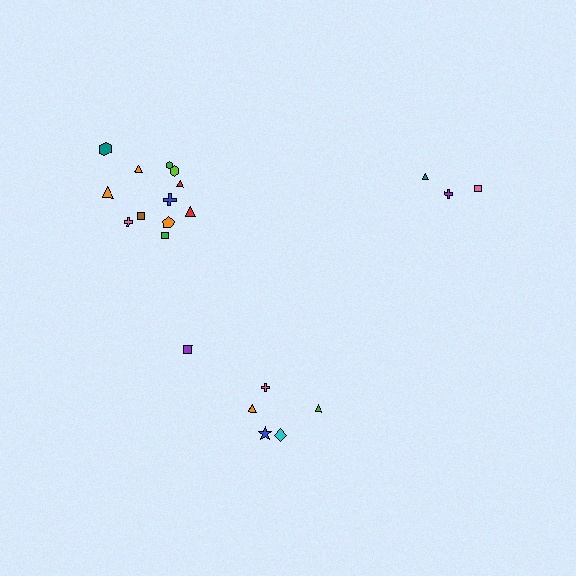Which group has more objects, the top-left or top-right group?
The top-left group.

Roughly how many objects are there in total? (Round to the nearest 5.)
Roughly 20 objects in total.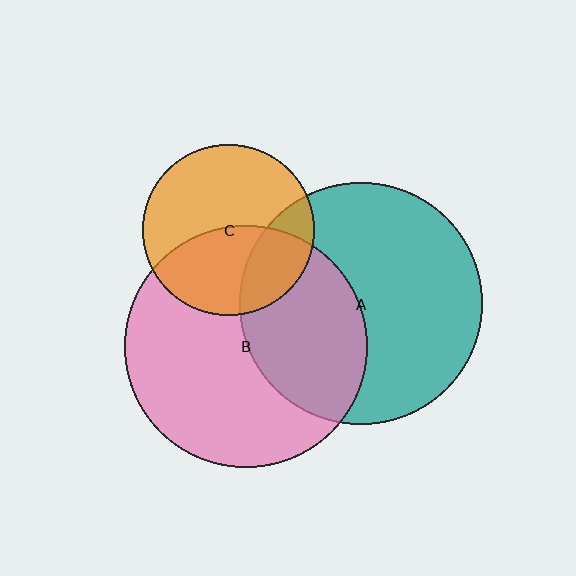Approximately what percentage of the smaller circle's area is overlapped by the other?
Approximately 25%.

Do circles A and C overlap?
Yes.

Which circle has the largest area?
Circle B (pink).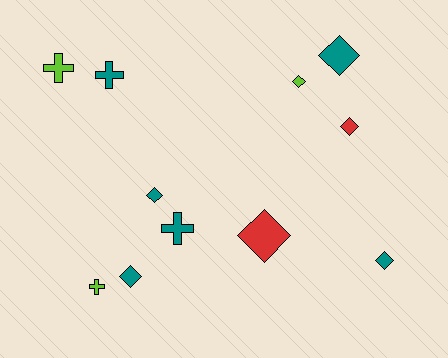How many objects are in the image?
There are 11 objects.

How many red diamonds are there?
There are 2 red diamonds.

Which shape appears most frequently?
Diamond, with 7 objects.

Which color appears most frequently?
Teal, with 6 objects.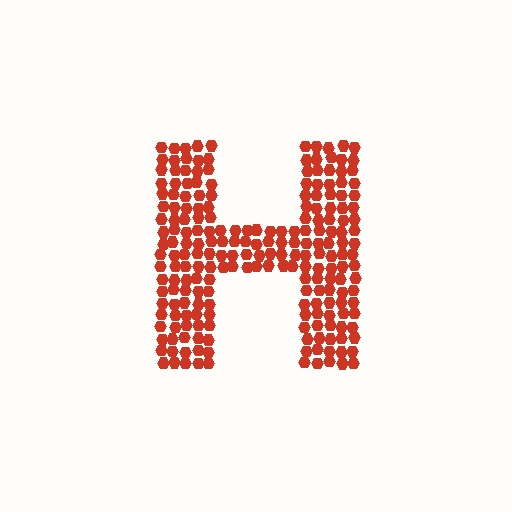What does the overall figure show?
The overall figure shows the letter H.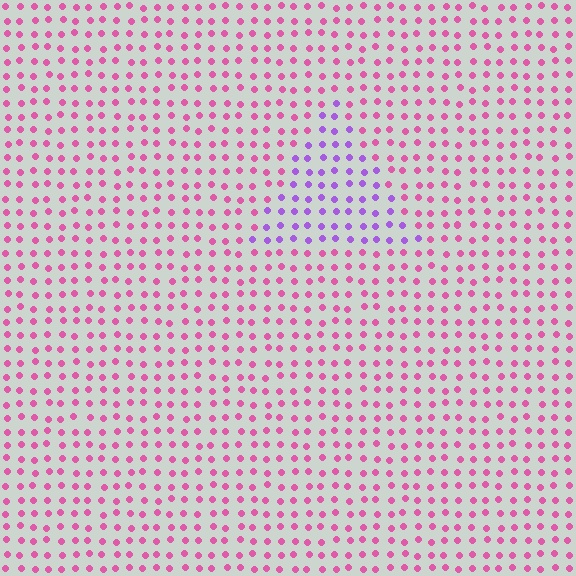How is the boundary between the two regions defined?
The boundary is defined purely by a slight shift in hue (about 50 degrees). Spacing, size, and orientation are identical on both sides.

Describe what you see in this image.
The image is filled with small pink elements in a uniform arrangement. A triangle-shaped region is visible where the elements are tinted to a slightly different hue, forming a subtle color boundary.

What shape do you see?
I see a triangle.